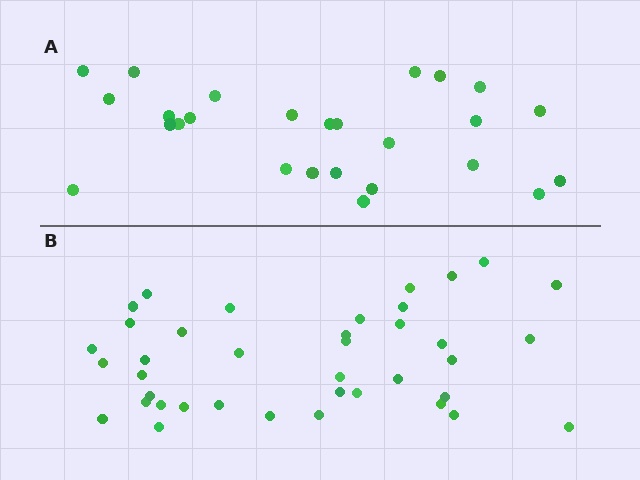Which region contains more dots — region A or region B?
Region B (the bottom region) has more dots.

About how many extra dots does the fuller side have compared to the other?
Region B has approximately 15 more dots than region A.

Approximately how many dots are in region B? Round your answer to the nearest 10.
About 40 dots. (The exact count is 39, which rounds to 40.)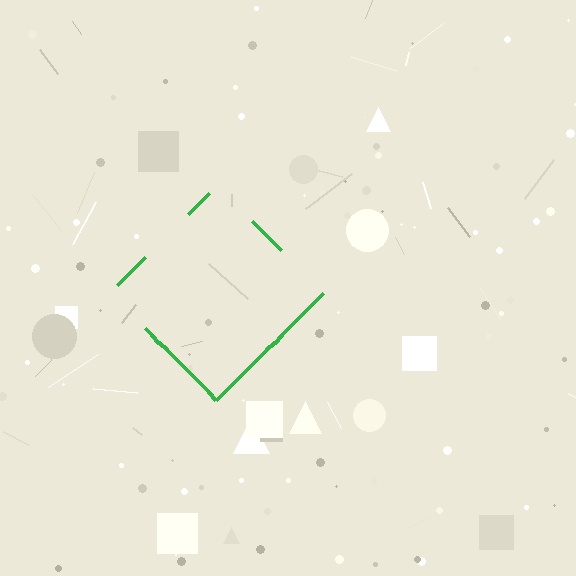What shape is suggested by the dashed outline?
The dashed outline suggests a diamond.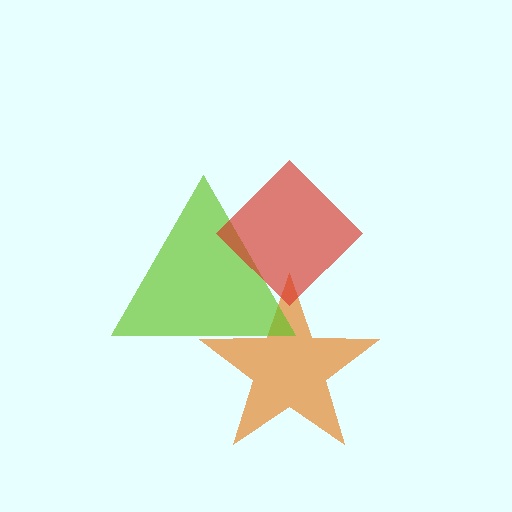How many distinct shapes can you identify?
There are 3 distinct shapes: an orange star, a lime triangle, a red diamond.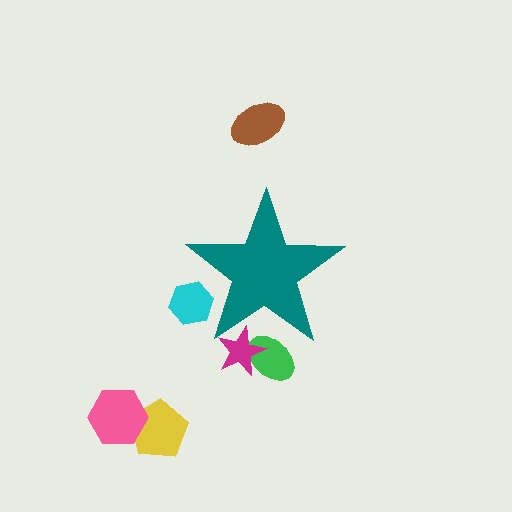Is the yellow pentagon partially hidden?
No, the yellow pentagon is fully visible.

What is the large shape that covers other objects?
A teal star.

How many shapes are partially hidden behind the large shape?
3 shapes are partially hidden.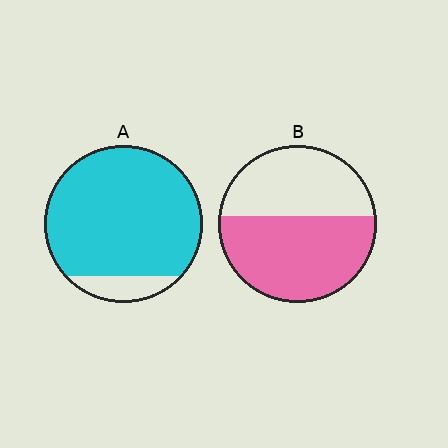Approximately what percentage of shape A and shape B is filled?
A is approximately 90% and B is approximately 55%.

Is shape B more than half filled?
Yes.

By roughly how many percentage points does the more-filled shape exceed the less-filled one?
By roughly 30 percentage points (A over B).